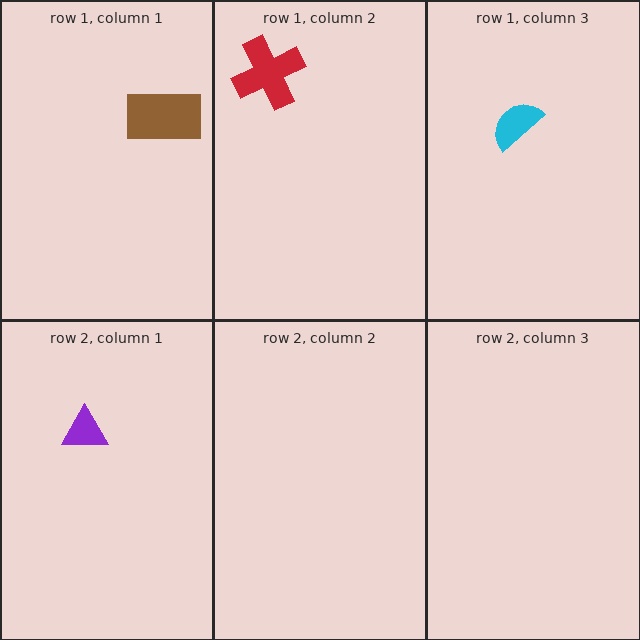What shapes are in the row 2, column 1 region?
The purple triangle.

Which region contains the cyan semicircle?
The row 1, column 3 region.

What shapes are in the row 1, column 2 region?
The red cross.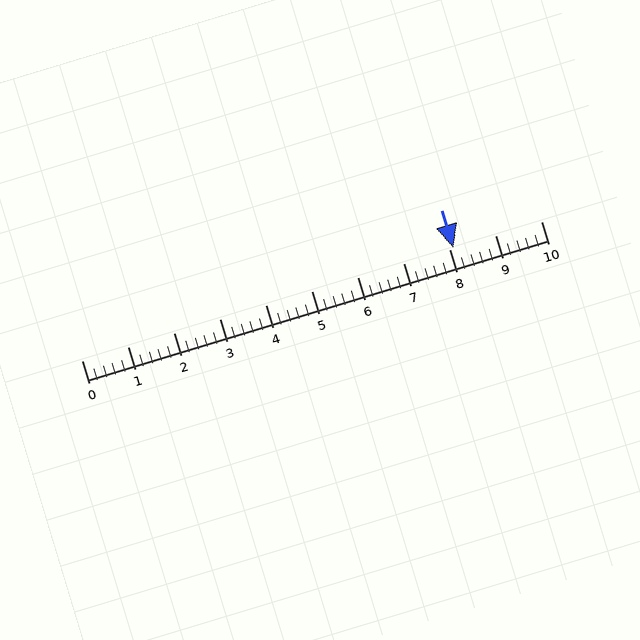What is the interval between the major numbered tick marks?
The major tick marks are spaced 1 units apart.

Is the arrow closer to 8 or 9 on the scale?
The arrow is closer to 8.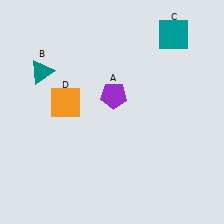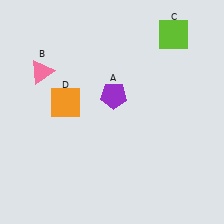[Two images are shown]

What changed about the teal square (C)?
In Image 1, C is teal. In Image 2, it changed to lime.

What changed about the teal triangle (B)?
In Image 1, B is teal. In Image 2, it changed to pink.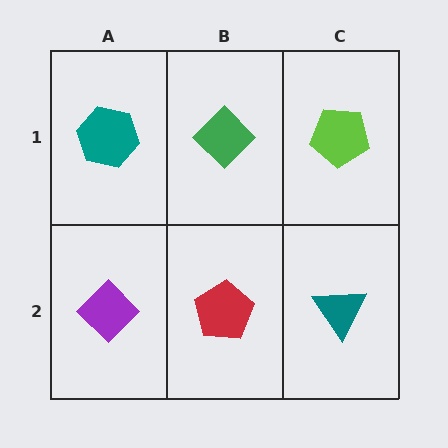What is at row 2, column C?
A teal triangle.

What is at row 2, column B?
A red pentagon.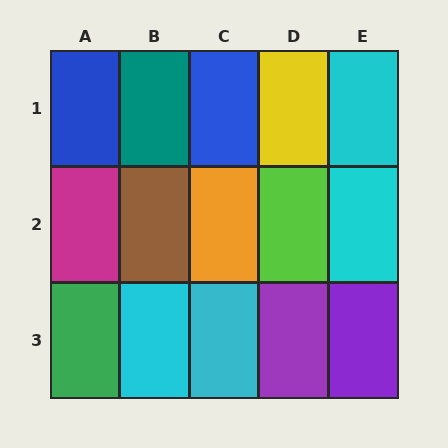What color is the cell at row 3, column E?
Purple.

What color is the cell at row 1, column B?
Teal.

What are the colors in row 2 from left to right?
Magenta, brown, orange, lime, cyan.